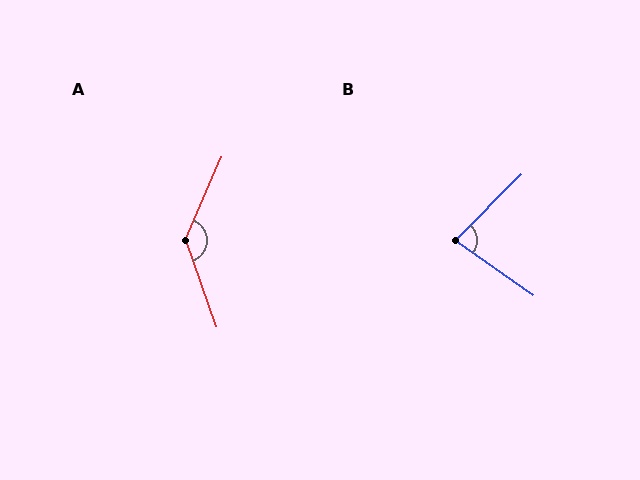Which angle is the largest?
A, at approximately 137 degrees.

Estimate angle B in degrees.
Approximately 80 degrees.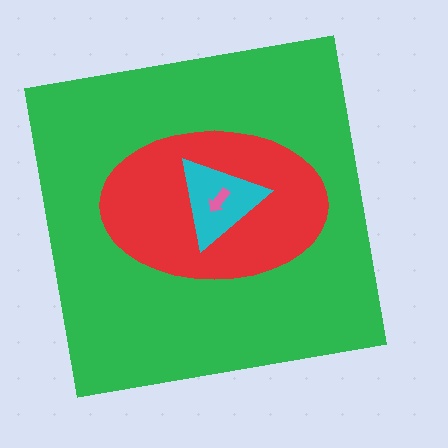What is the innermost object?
The pink arrow.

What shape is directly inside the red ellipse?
The cyan triangle.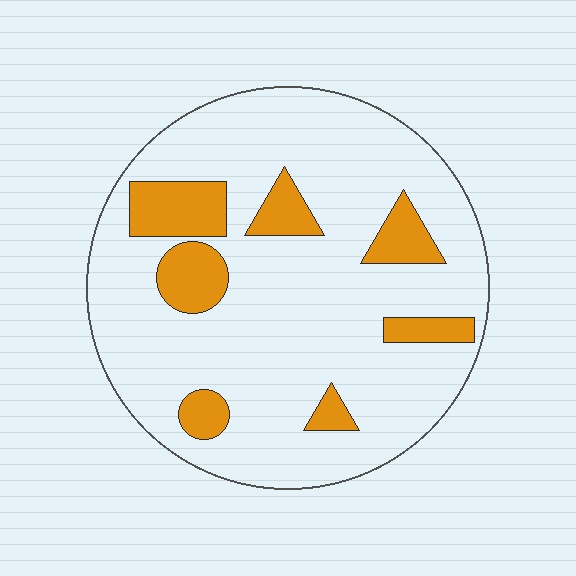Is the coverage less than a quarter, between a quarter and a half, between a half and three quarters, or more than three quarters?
Less than a quarter.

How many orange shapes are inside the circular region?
7.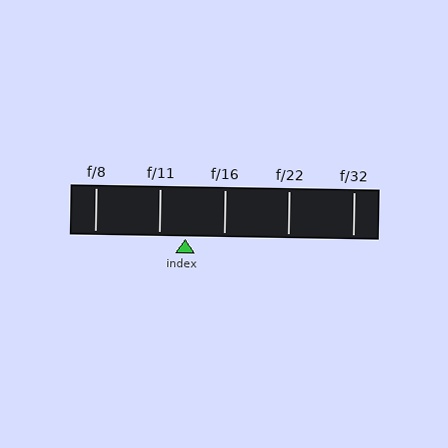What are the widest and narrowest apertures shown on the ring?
The widest aperture shown is f/8 and the narrowest is f/32.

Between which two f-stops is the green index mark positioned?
The index mark is between f/11 and f/16.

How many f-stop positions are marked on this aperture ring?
There are 5 f-stop positions marked.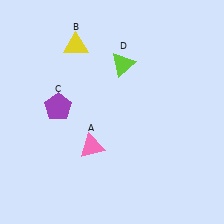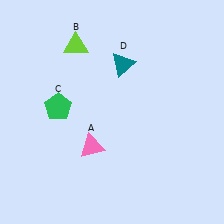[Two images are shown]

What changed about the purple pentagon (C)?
In Image 1, C is purple. In Image 2, it changed to green.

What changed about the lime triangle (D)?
In Image 1, D is lime. In Image 2, it changed to teal.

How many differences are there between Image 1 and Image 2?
There are 3 differences between the two images.